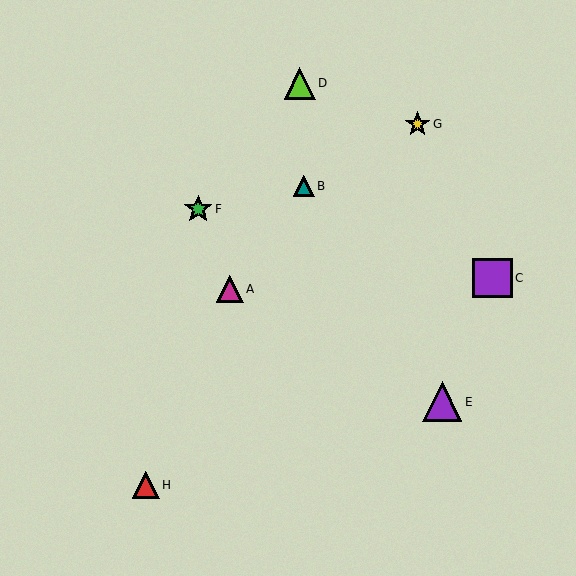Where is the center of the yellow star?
The center of the yellow star is at (418, 124).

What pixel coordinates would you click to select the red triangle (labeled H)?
Click at (146, 485) to select the red triangle H.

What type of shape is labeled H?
Shape H is a red triangle.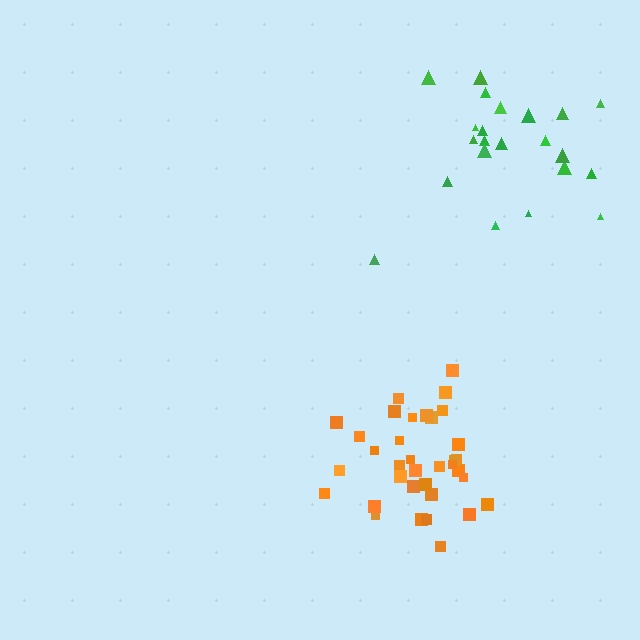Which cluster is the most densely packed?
Orange.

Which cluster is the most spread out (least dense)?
Green.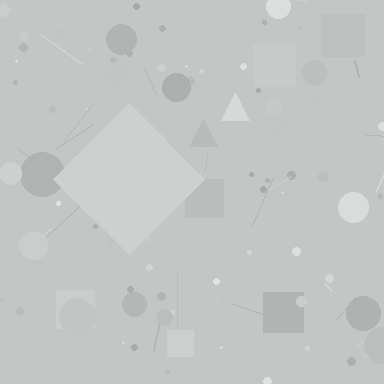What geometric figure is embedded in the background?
A diamond is embedded in the background.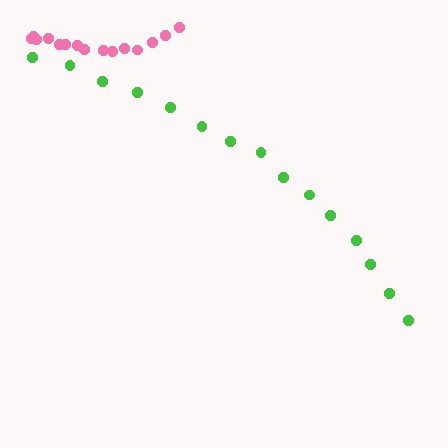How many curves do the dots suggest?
There are 2 distinct paths.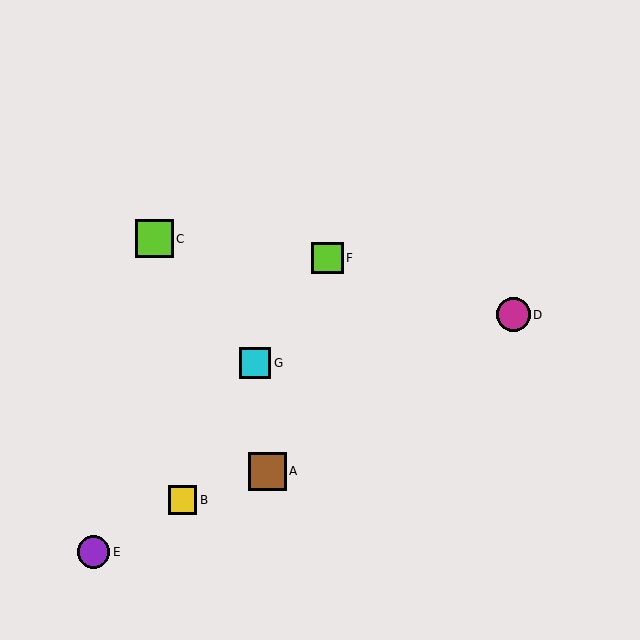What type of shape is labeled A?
Shape A is a brown square.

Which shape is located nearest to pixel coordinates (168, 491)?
The yellow square (labeled B) at (183, 500) is nearest to that location.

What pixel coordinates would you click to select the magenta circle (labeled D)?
Click at (513, 315) to select the magenta circle D.